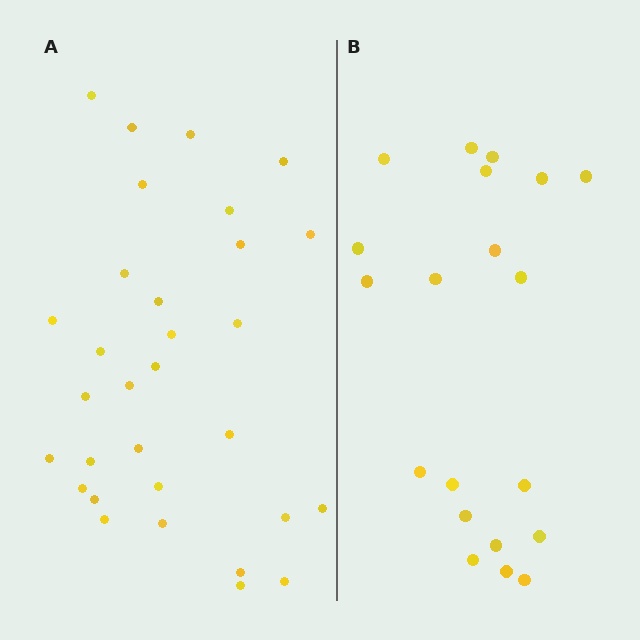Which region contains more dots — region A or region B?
Region A (the left region) has more dots.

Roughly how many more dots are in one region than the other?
Region A has roughly 12 or so more dots than region B.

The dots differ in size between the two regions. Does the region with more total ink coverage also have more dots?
No. Region B has more total ink coverage because its dots are larger, but region A actually contains more individual dots. Total area can be misleading — the number of items is what matters here.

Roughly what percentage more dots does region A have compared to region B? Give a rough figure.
About 55% more.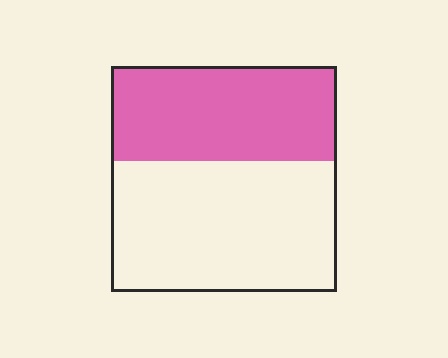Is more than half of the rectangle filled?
No.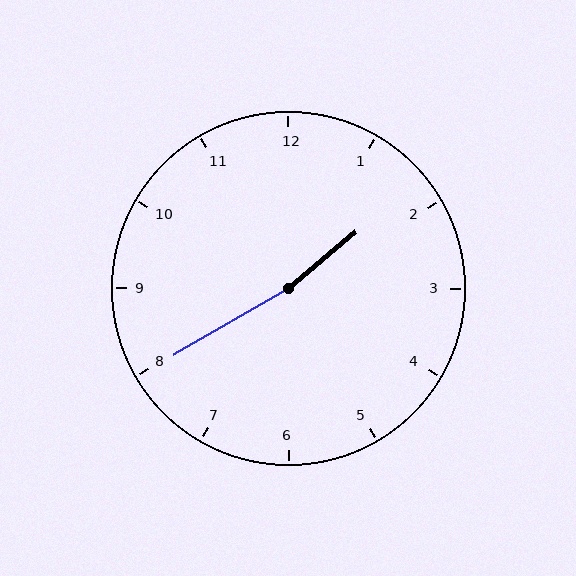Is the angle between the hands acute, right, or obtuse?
It is obtuse.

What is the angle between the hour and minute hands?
Approximately 170 degrees.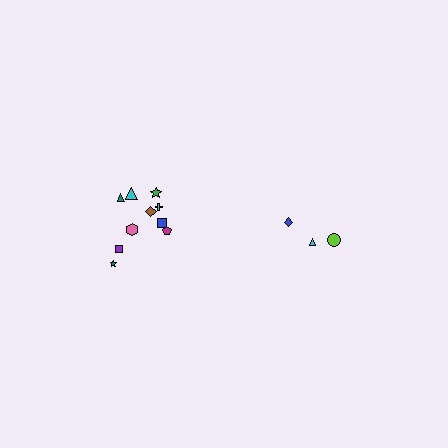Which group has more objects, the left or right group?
The left group.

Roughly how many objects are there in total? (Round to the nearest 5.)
Roughly 15 objects in total.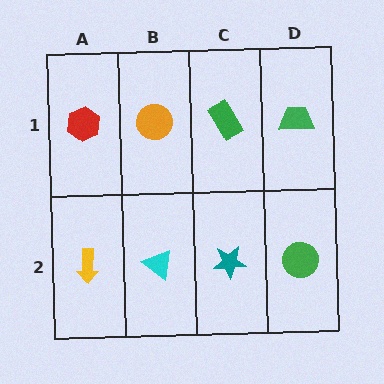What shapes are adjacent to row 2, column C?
A green rectangle (row 1, column C), a cyan triangle (row 2, column B), a green circle (row 2, column D).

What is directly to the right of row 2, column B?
A teal star.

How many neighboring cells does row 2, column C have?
3.